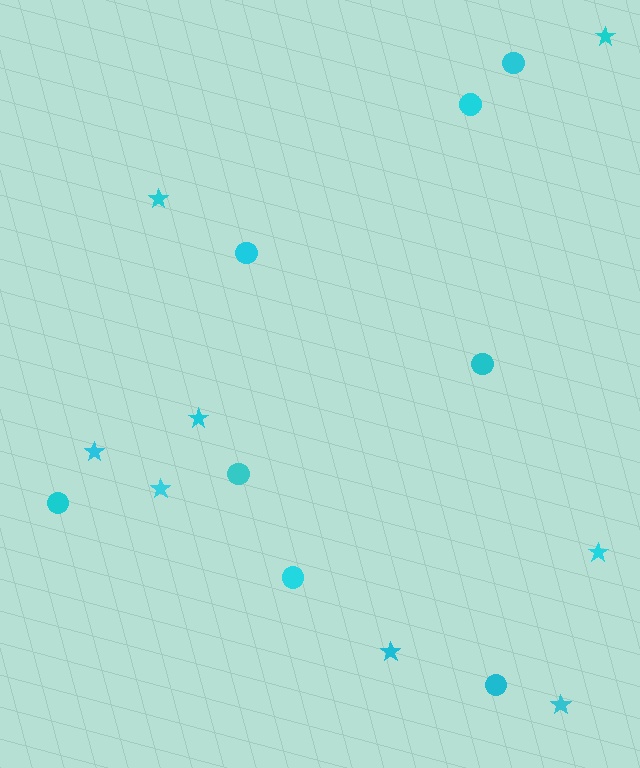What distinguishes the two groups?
There are 2 groups: one group of circles (8) and one group of stars (8).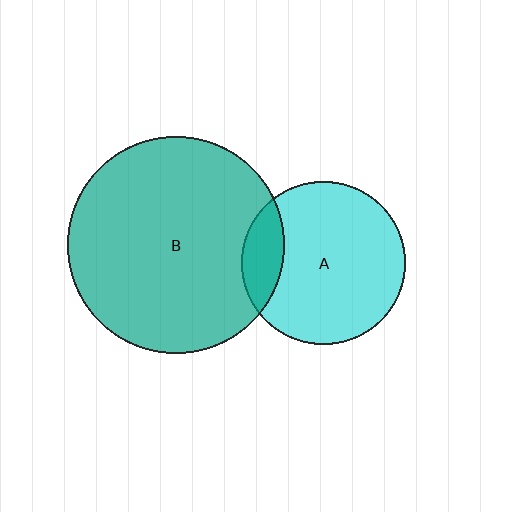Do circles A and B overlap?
Yes.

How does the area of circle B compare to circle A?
Approximately 1.8 times.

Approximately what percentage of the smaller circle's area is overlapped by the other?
Approximately 15%.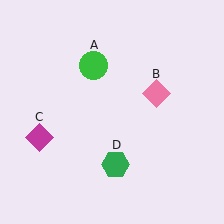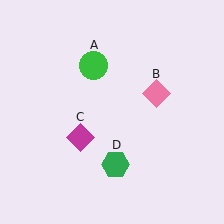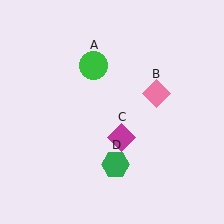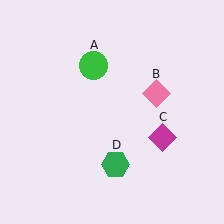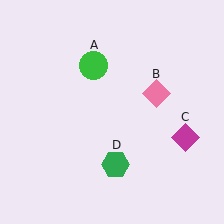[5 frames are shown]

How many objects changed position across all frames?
1 object changed position: magenta diamond (object C).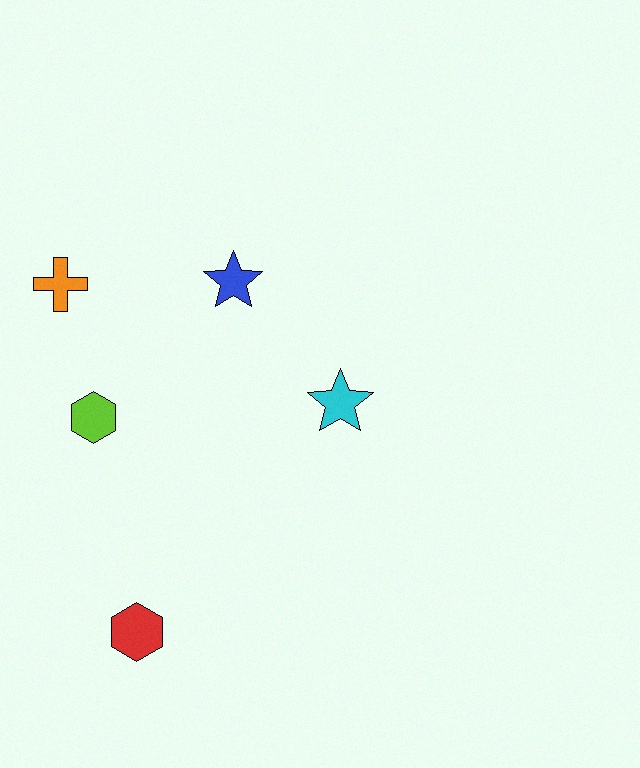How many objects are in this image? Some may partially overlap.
There are 5 objects.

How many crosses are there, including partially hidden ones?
There is 1 cross.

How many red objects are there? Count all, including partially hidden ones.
There is 1 red object.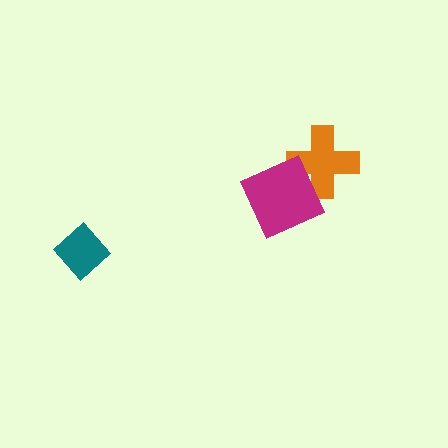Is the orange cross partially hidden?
Yes, it is partially covered by another shape.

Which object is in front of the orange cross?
The magenta diamond is in front of the orange cross.